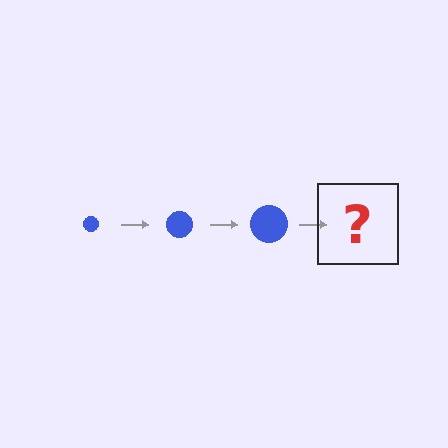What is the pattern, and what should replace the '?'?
The pattern is that the circle gets progressively larger each step. The '?' should be a blue circle, larger than the previous one.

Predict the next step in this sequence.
The next step is a blue circle, larger than the previous one.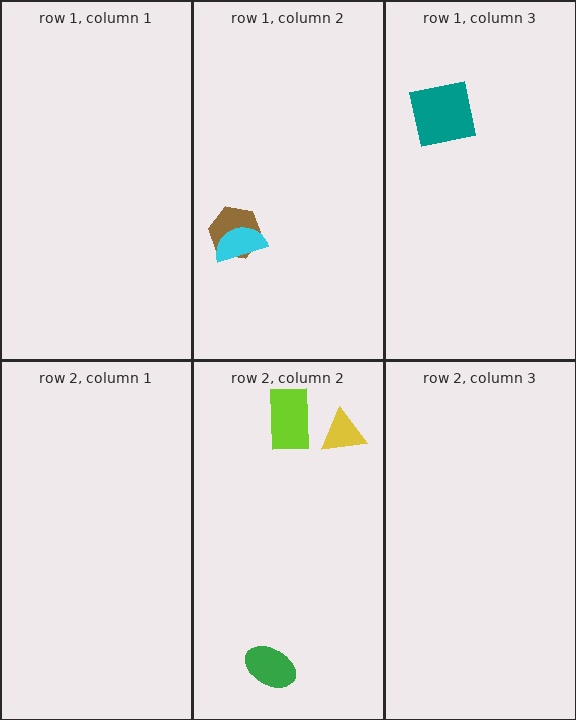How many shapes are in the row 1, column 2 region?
2.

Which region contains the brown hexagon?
The row 1, column 2 region.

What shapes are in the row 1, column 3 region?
The teal square.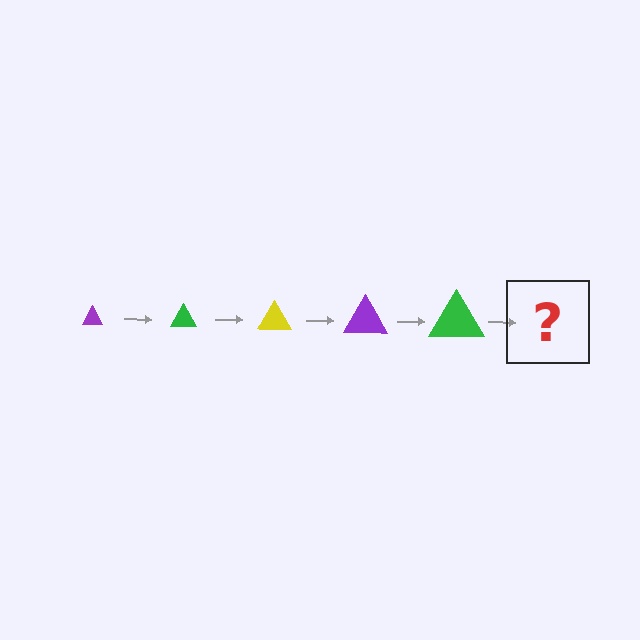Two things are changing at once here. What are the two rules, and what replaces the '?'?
The two rules are that the triangle grows larger each step and the color cycles through purple, green, and yellow. The '?' should be a yellow triangle, larger than the previous one.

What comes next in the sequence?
The next element should be a yellow triangle, larger than the previous one.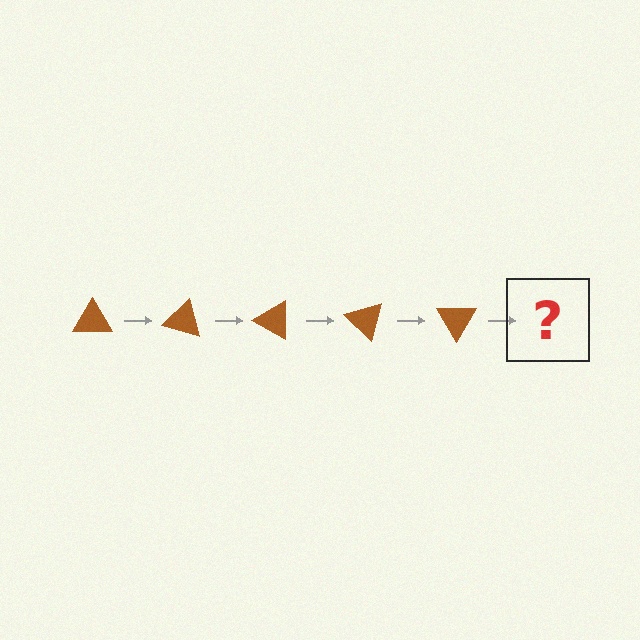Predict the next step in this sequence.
The next step is a brown triangle rotated 75 degrees.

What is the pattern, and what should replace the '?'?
The pattern is that the triangle rotates 15 degrees each step. The '?' should be a brown triangle rotated 75 degrees.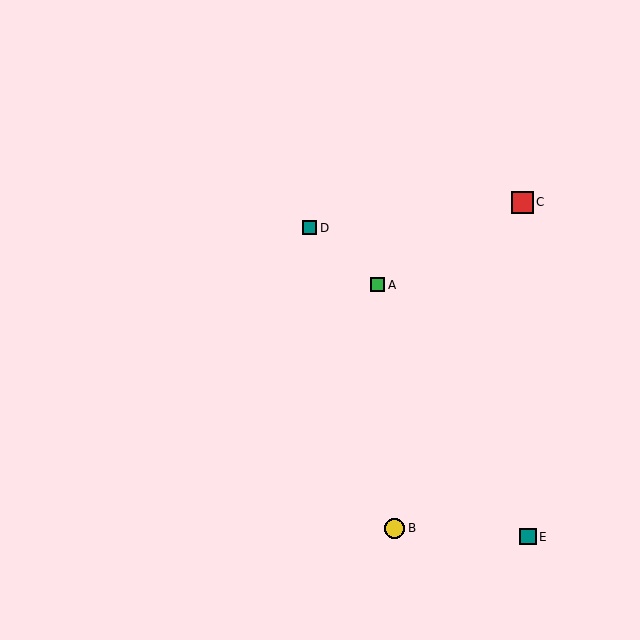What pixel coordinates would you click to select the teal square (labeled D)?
Click at (310, 228) to select the teal square D.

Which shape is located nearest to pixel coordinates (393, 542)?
The yellow circle (labeled B) at (395, 528) is nearest to that location.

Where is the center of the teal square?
The center of the teal square is at (528, 537).